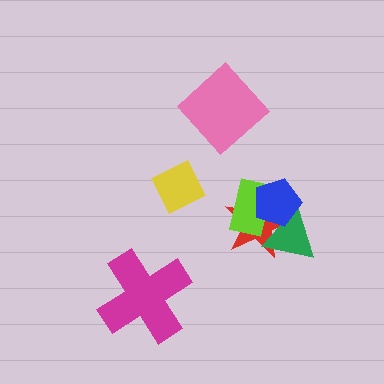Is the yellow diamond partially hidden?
No, no other shape covers it.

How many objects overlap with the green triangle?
3 objects overlap with the green triangle.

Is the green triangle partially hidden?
Yes, it is partially covered by another shape.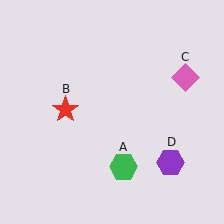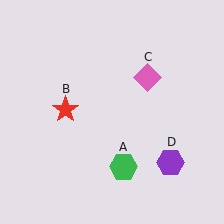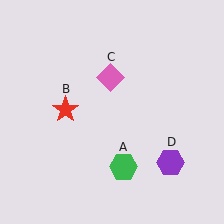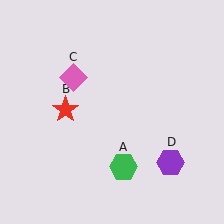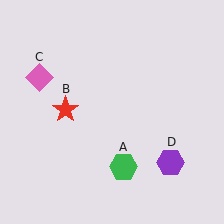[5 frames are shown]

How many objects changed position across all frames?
1 object changed position: pink diamond (object C).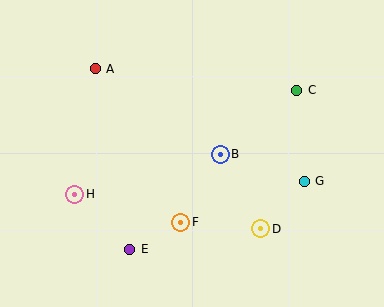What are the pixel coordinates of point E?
Point E is at (130, 249).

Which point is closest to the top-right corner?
Point C is closest to the top-right corner.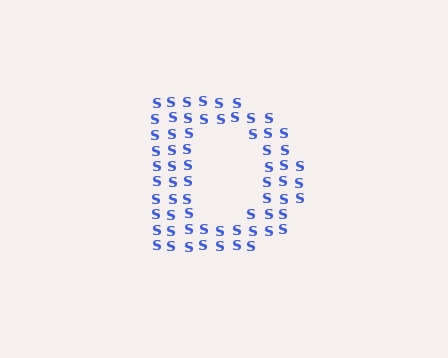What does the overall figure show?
The overall figure shows the letter D.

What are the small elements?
The small elements are letter S's.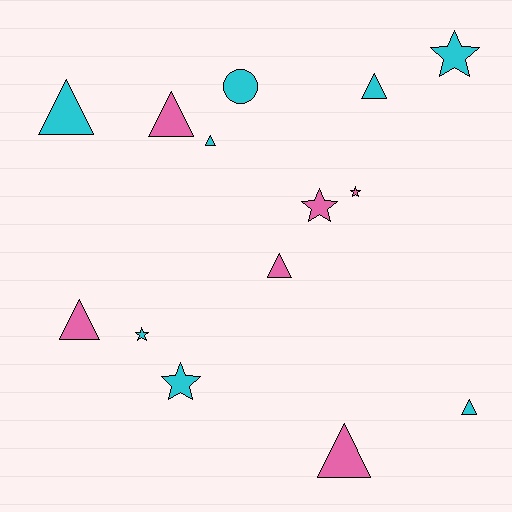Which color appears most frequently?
Cyan, with 8 objects.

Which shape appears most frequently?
Triangle, with 8 objects.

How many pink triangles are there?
There are 4 pink triangles.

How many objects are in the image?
There are 14 objects.